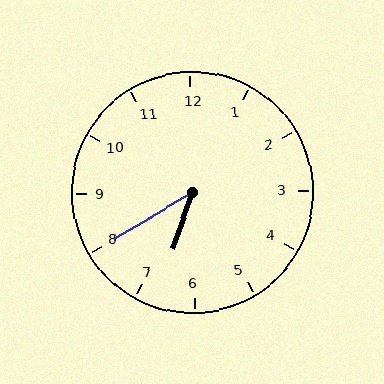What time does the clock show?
6:40.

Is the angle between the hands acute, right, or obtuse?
It is acute.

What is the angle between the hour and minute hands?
Approximately 40 degrees.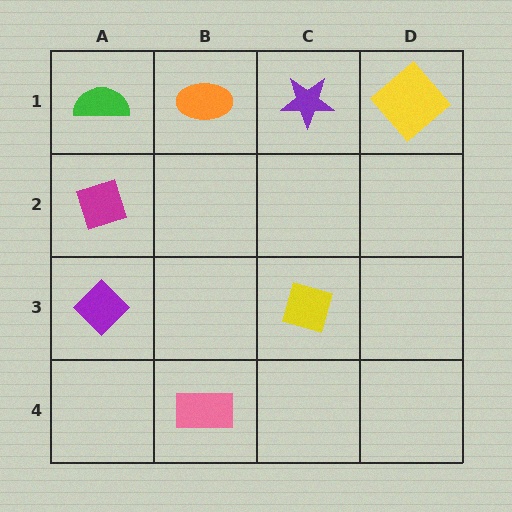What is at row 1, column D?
A yellow diamond.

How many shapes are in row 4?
1 shape.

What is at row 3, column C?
A yellow diamond.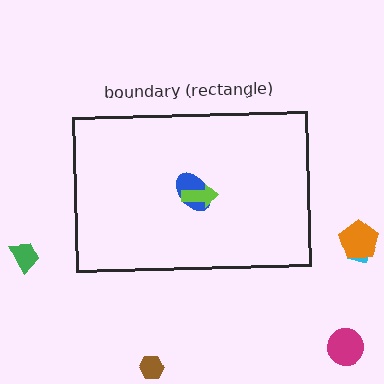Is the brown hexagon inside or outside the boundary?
Outside.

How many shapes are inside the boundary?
2 inside, 5 outside.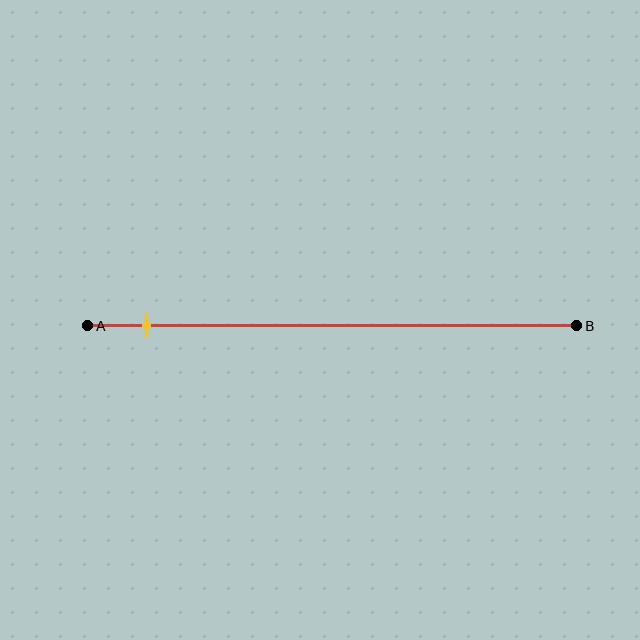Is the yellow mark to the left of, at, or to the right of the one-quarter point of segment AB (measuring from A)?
The yellow mark is to the left of the one-quarter point of segment AB.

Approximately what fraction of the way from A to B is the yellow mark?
The yellow mark is approximately 10% of the way from A to B.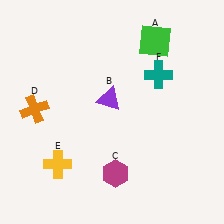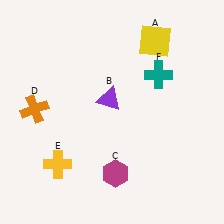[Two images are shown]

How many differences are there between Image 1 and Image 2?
There is 1 difference between the two images.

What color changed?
The square (A) changed from green in Image 1 to yellow in Image 2.